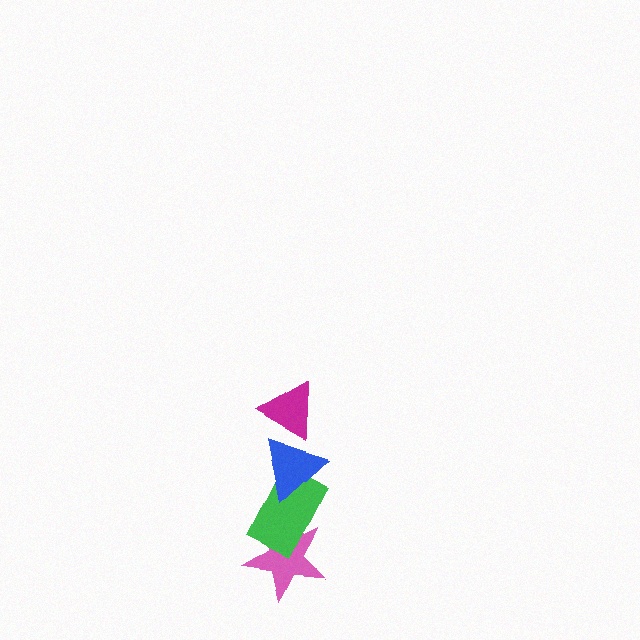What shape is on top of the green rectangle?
The blue triangle is on top of the green rectangle.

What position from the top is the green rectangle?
The green rectangle is 3rd from the top.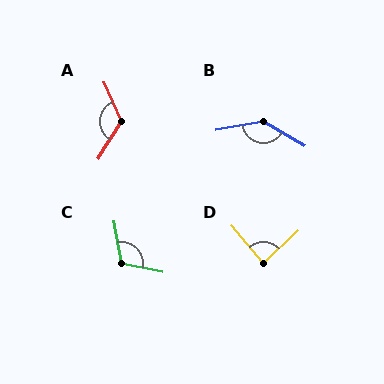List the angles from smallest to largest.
D (87°), C (112°), A (124°), B (139°).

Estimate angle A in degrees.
Approximately 124 degrees.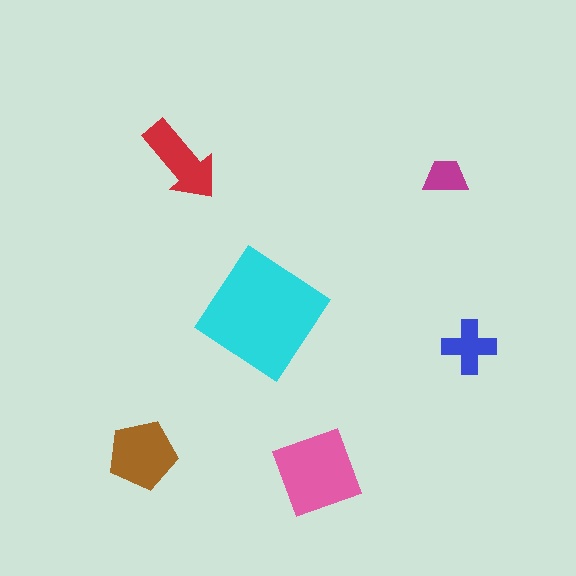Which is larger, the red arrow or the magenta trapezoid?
The red arrow.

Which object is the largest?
The cyan diamond.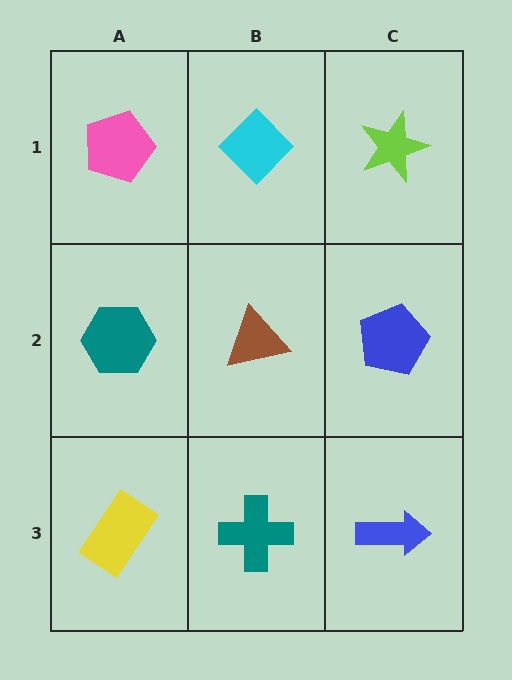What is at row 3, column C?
A blue arrow.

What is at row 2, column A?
A teal hexagon.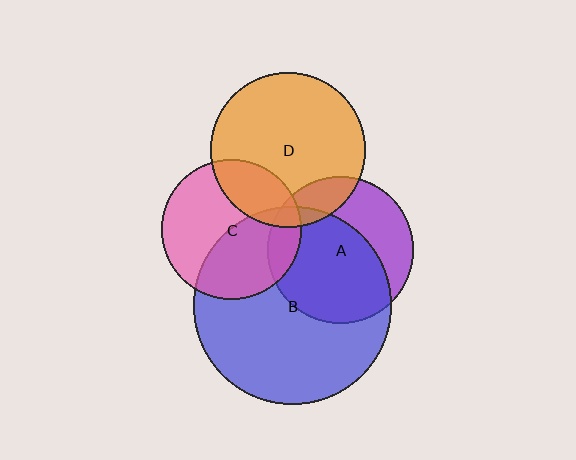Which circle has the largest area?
Circle B (blue).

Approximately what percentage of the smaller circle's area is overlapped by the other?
Approximately 5%.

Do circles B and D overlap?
Yes.